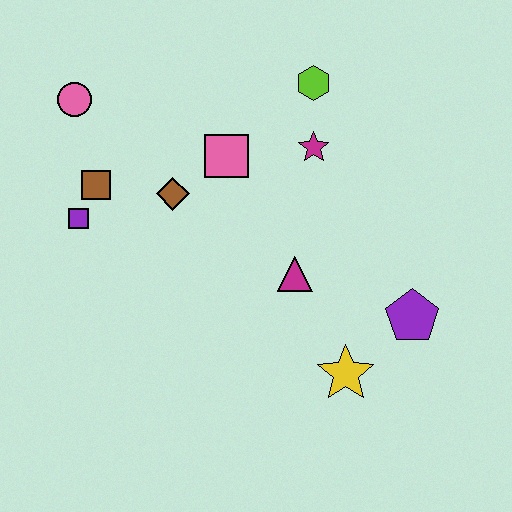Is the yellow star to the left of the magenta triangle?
No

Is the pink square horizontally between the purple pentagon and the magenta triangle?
No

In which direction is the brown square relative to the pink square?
The brown square is to the left of the pink square.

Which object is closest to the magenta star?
The lime hexagon is closest to the magenta star.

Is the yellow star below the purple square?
Yes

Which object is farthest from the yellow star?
The pink circle is farthest from the yellow star.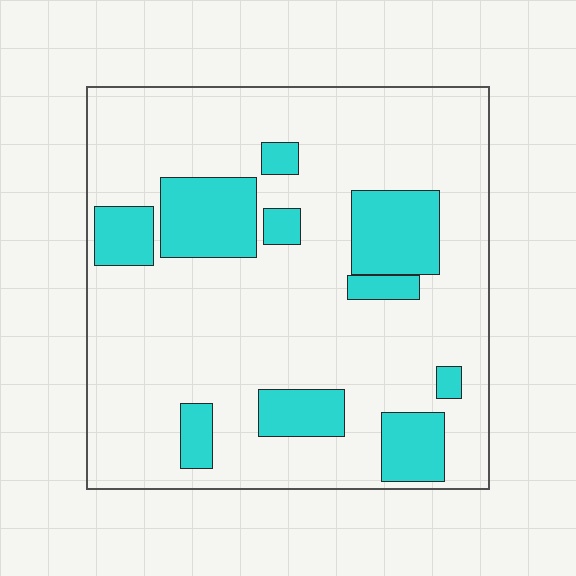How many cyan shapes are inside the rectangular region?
10.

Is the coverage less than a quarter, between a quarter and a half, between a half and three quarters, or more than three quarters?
Less than a quarter.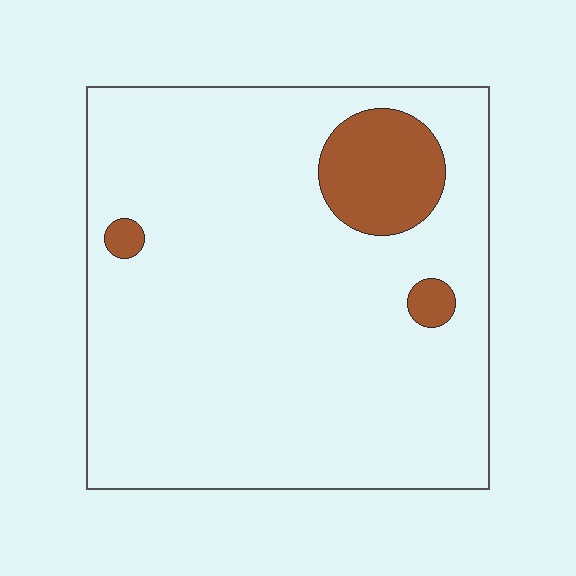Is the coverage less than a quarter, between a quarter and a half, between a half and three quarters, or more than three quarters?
Less than a quarter.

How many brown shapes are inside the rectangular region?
3.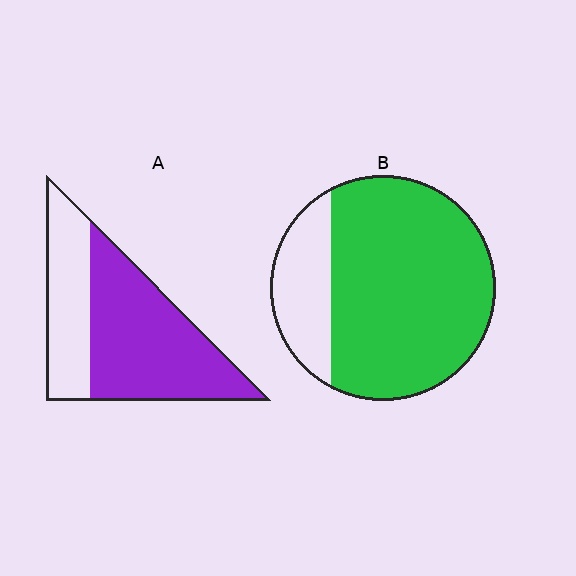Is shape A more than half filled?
Yes.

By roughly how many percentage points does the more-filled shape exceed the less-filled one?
By roughly 15 percentage points (B over A).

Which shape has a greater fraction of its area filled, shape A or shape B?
Shape B.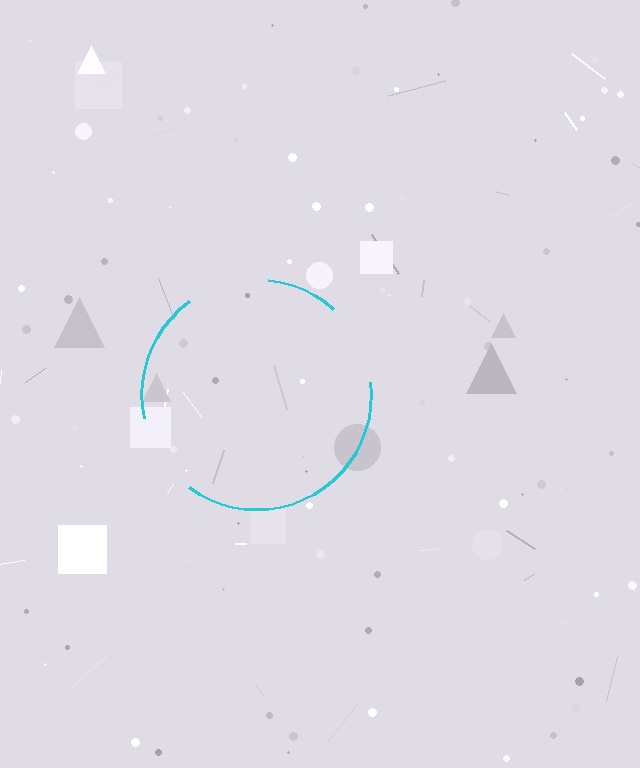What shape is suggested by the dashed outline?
The dashed outline suggests a circle.